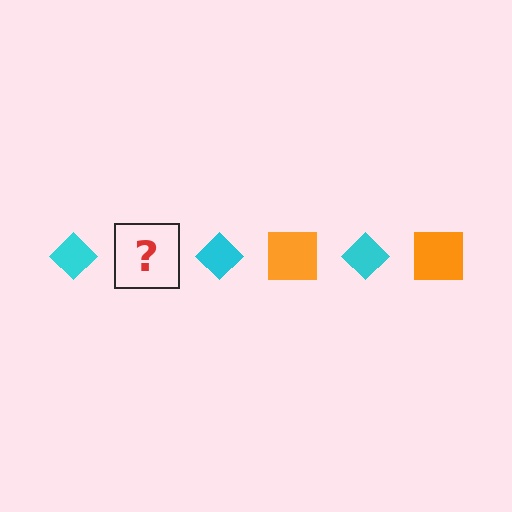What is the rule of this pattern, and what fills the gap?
The rule is that the pattern alternates between cyan diamond and orange square. The gap should be filled with an orange square.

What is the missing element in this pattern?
The missing element is an orange square.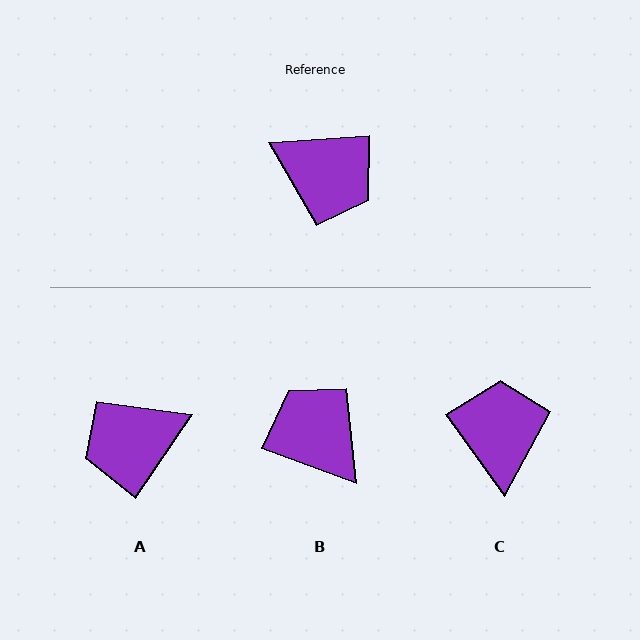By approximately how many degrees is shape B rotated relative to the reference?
Approximately 156 degrees counter-clockwise.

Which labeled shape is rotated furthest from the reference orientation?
B, about 156 degrees away.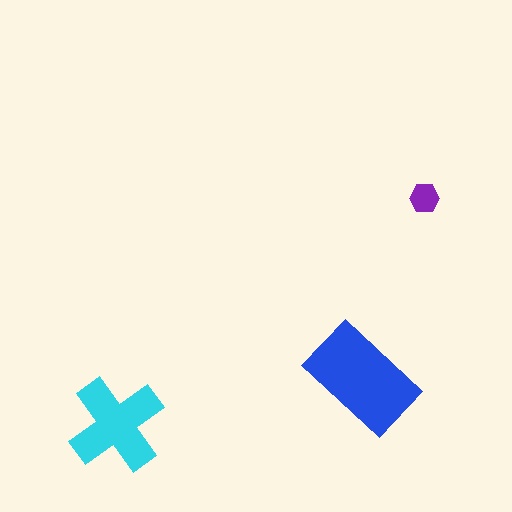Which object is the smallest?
The purple hexagon.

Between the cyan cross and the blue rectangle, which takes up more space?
The blue rectangle.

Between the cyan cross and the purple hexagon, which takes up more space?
The cyan cross.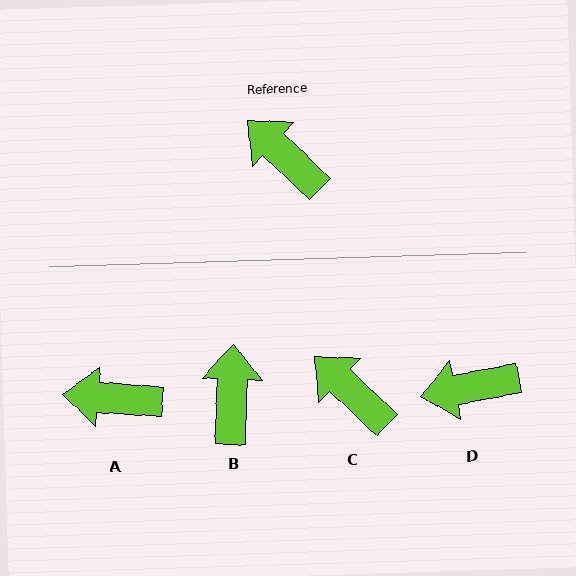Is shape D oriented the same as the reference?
No, it is off by about 54 degrees.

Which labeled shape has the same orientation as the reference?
C.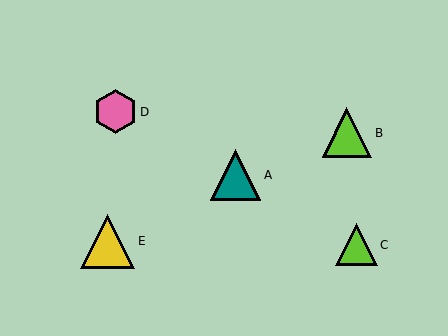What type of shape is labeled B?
Shape B is a lime triangle.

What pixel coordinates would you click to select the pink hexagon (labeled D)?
Click at (115, 112) to select the pink hexagon D.